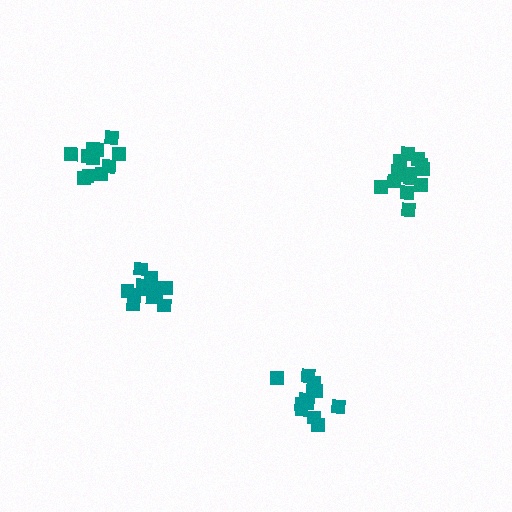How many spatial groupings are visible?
There are 4 spatial groupings.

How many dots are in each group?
Group 1: 11 dots, Group 2: 14 dots, Group 3: 12 dots, Group 4: 15 dots (52 total).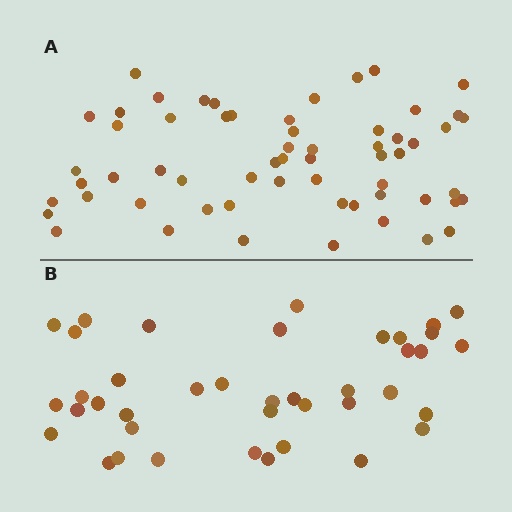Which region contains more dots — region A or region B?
Region A (the top region) has more dots.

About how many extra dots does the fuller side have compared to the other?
Region A has approximately 20 more dots than region B.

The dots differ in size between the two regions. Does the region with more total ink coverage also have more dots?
No. Region B has more total ink coverage because its dots are larger, but region A actually contains more individual dots. Total area can be misleading — the number of items is what matters here.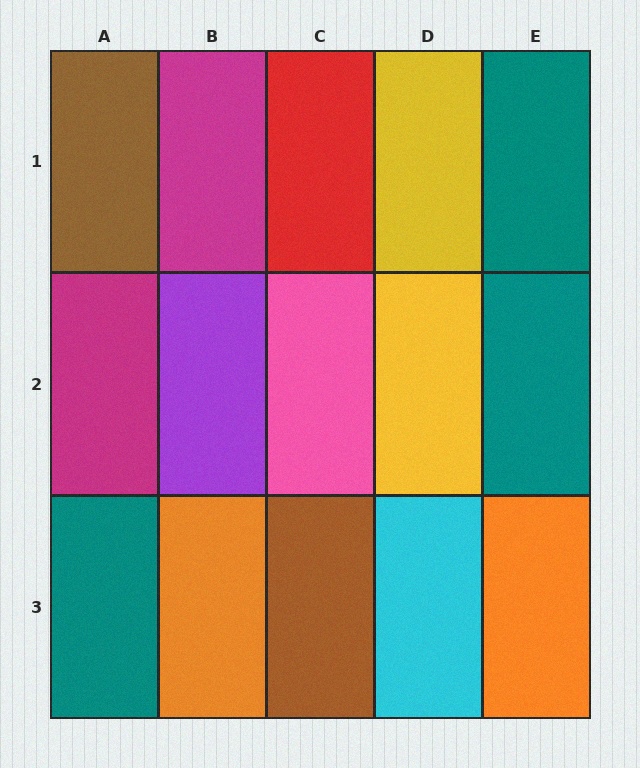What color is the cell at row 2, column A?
Magenta.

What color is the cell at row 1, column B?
Magenta.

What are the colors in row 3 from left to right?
Teal, orange, brown, cyan, orange.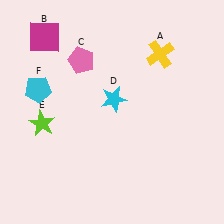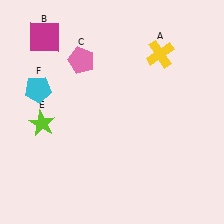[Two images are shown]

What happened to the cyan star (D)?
The cyan star (D) was removed in Image 2. It was in the top-right area of Image 1.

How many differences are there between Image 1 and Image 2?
There is 1 difference between the two images.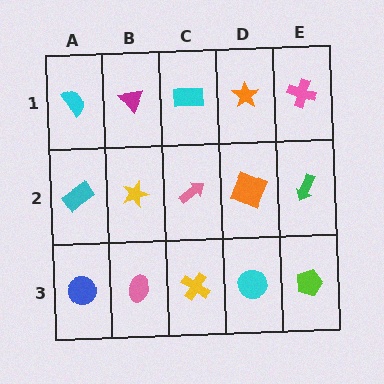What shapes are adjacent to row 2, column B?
A magenta triangle (row 1, column B), a pink ellipse (row 3, column B), a cyan rectangle (row 2, column A), a pink arrow (row 2, column C).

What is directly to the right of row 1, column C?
An orange star.